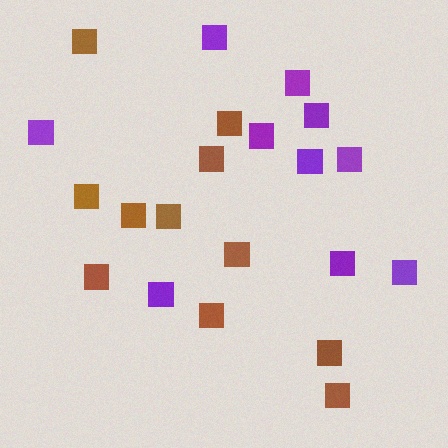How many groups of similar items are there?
There are 2 groups: one group of purple squares (10) and one group of brown squares (11).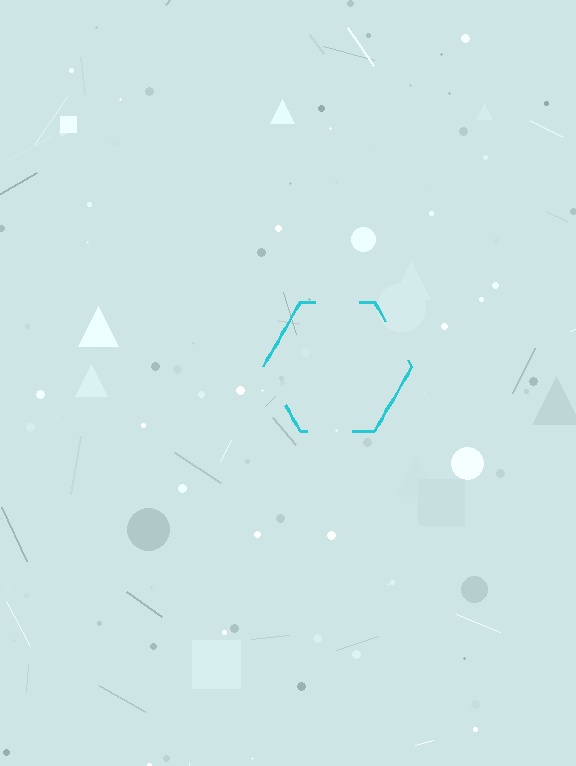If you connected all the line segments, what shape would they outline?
They would outline a hexagon.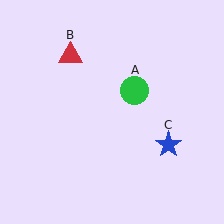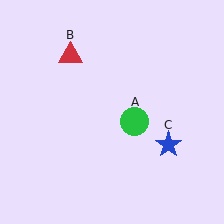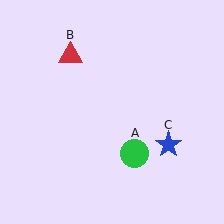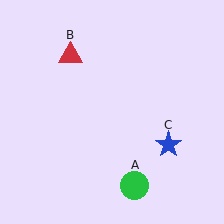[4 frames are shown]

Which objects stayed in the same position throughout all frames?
Red triangle (object B) and blue star (object C) remained stationary.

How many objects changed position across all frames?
1 object changed position: green circle (object A).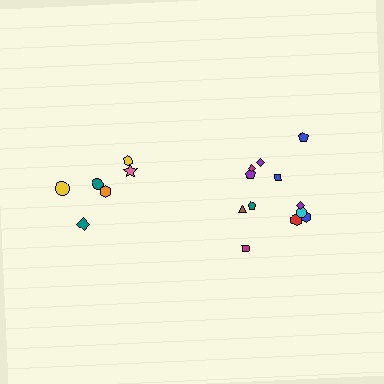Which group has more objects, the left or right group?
The right group.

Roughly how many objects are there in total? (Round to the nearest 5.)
Roughly 20 objects in total.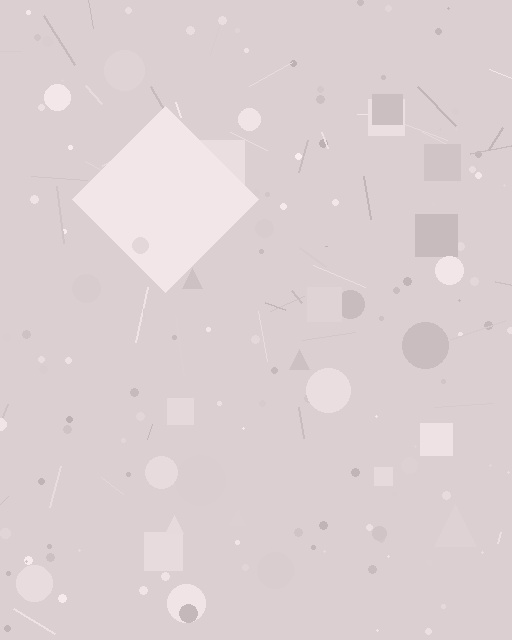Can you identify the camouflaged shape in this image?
The camouflaged shape is a diamond.